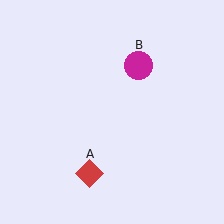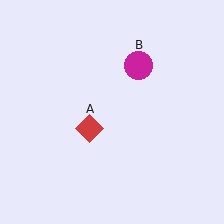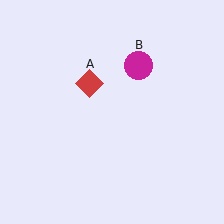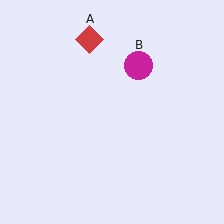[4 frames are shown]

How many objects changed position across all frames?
1 object changed position: red diamond (object A).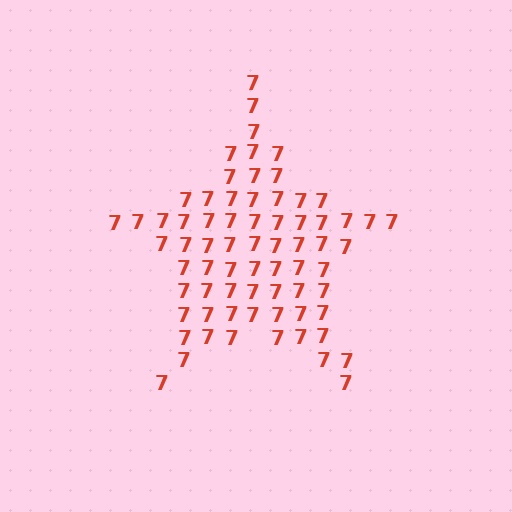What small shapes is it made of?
It is made of small digit 7's.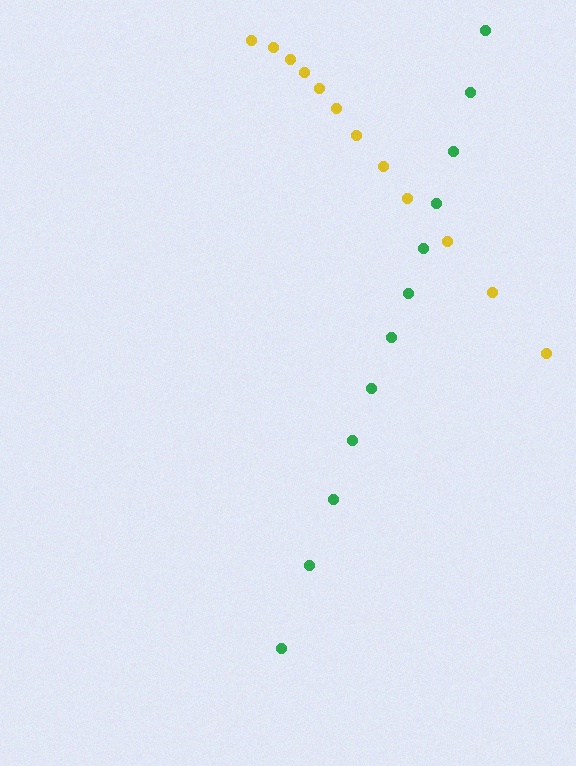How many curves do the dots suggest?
There are 2 distinct paths.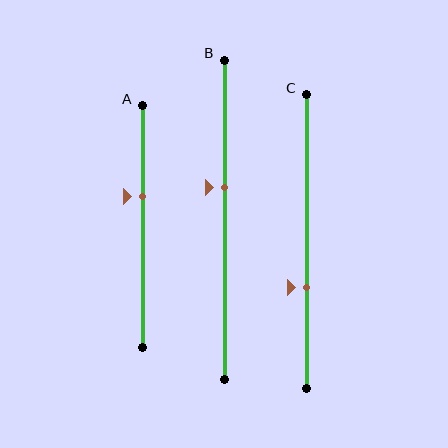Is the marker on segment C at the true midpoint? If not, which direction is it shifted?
No, the marker on segment C is shifted downward by about 16% of the segment length.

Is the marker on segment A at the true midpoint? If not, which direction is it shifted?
No, the marker on segment A is shifted upward by about 13% of the segment length.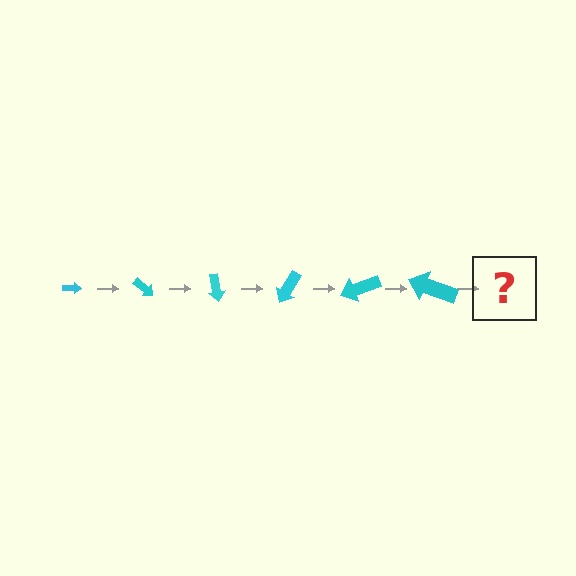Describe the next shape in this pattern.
It should be an arrow, larger than the previous one and rotated 240 degrees from the start.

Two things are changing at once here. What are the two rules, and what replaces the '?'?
The two rules are that the arrow grows larger each step and it rotates 40 degrees each step. The '?' should be an arrow, larger than the previous one and rotated 240 degrees from the start.